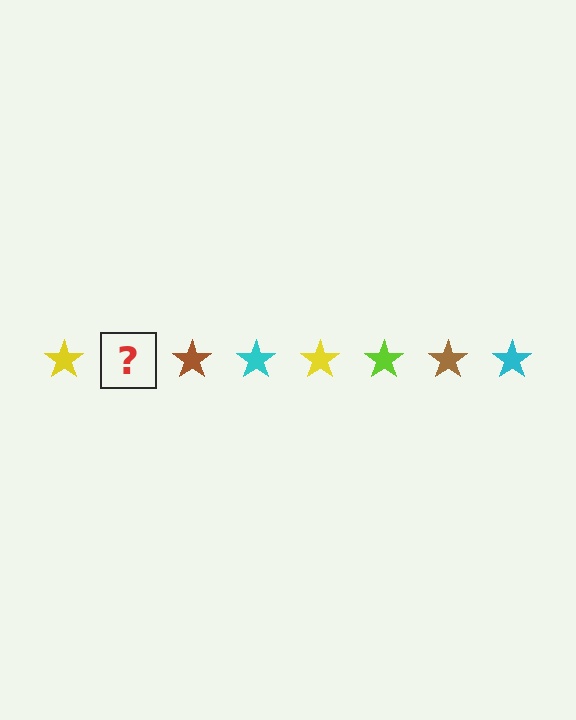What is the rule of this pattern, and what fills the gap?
The rule is that the pattern cycles through yellow, lime, brown, cyan stars. The gap should be filled with a lime star.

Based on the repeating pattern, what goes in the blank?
The blank should be a lime star.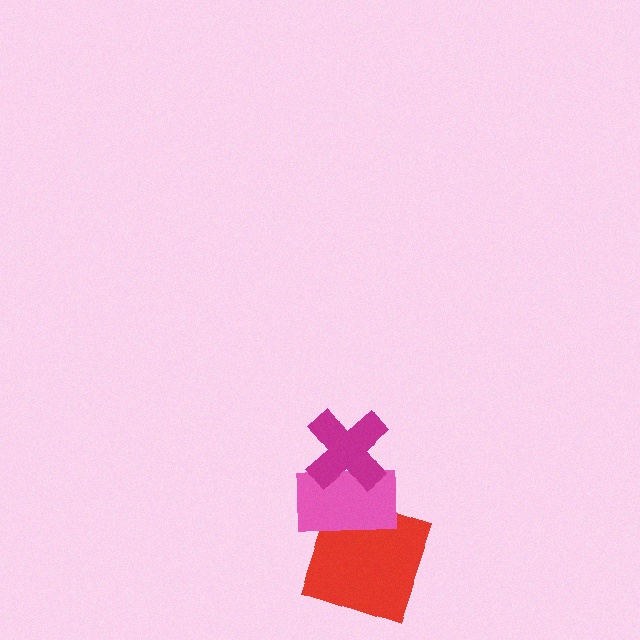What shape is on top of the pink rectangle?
The magenta cross is on top of the pink rectangle.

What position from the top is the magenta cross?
The magenta cross is 1st from the top.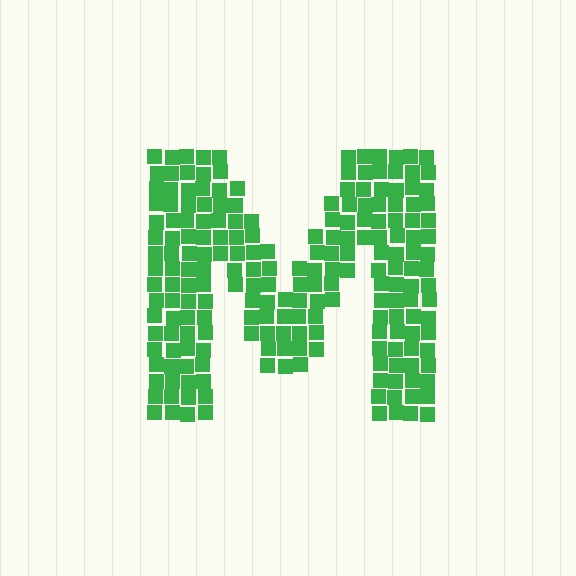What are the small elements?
The small elements are squares.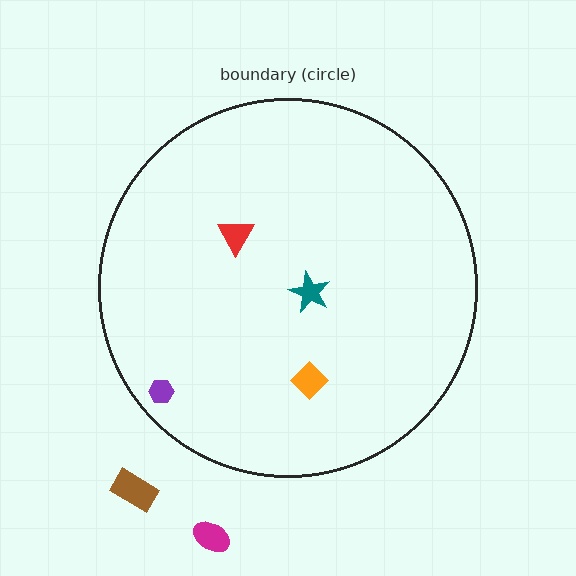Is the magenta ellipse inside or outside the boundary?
Outside.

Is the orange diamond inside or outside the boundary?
Inside.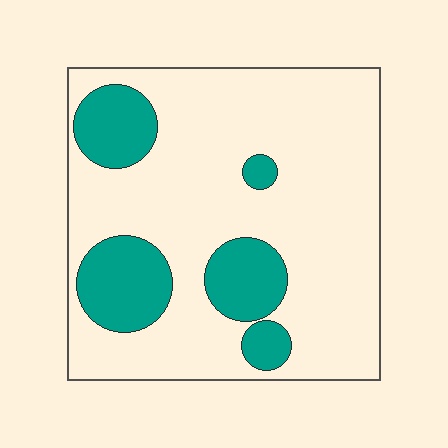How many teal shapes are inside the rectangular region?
5.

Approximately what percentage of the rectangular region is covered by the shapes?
Approximately 20%.